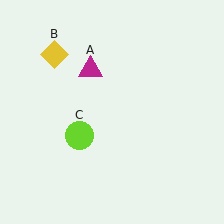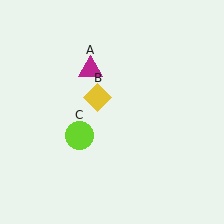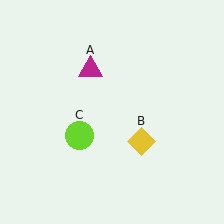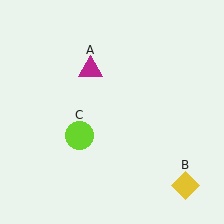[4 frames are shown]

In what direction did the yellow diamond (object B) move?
The yellow diamond (object B) moved down and to the right.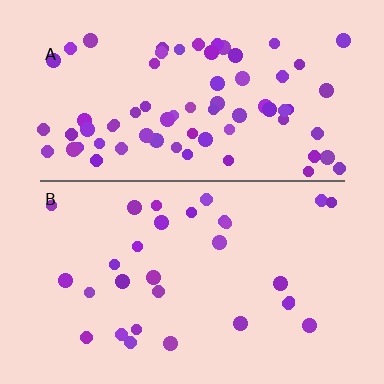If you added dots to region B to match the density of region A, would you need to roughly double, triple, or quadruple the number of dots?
Approximately double.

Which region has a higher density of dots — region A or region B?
A (the top).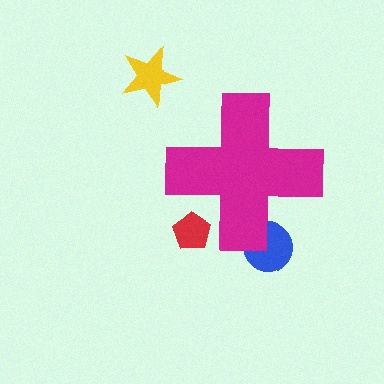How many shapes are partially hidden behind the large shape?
2 shapes are partially hidden.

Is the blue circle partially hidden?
Yes, the blue circle is partially hidden behind the magenta cross.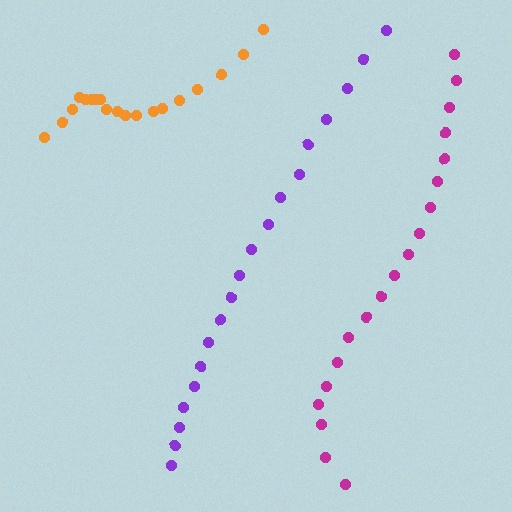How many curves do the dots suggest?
There are 3 distinct paths.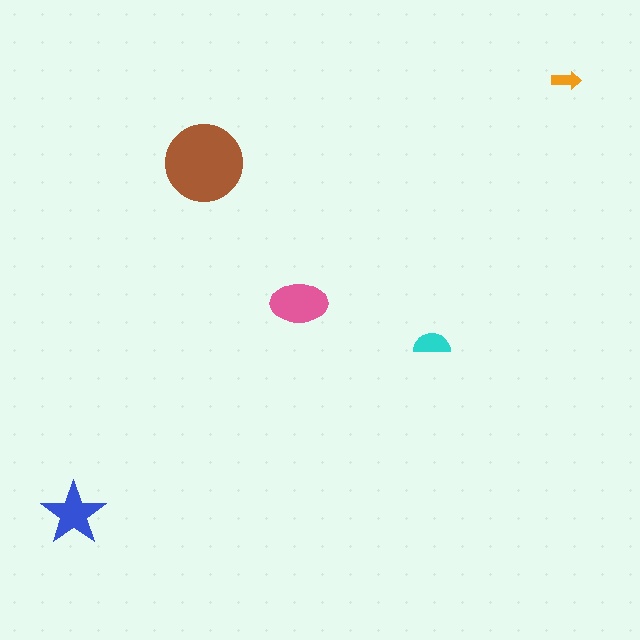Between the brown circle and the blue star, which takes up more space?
The brown circle.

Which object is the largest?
The brown circle.